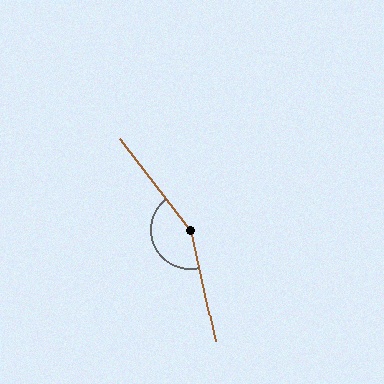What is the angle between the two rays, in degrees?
Approximately 154 degrees.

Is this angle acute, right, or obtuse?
It is obtuse.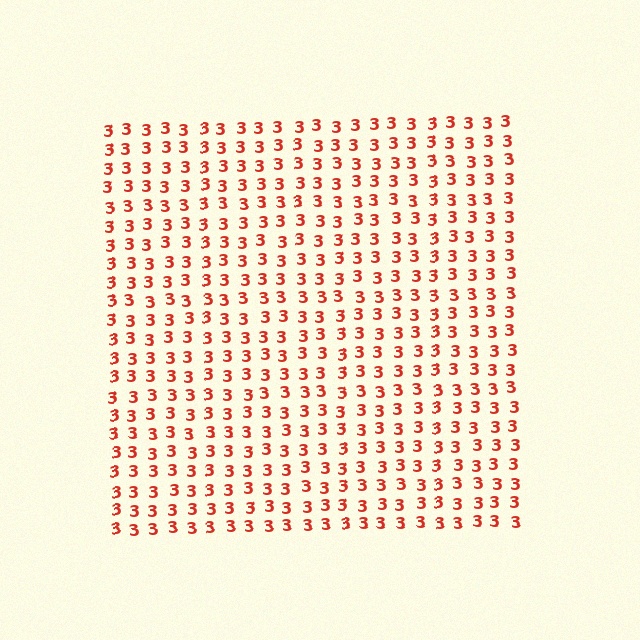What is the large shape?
The large shape is a square.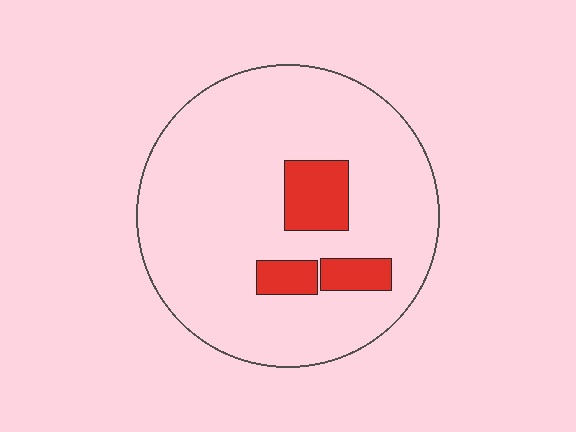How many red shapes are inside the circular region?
3.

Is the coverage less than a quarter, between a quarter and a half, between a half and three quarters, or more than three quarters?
Less than a quarter.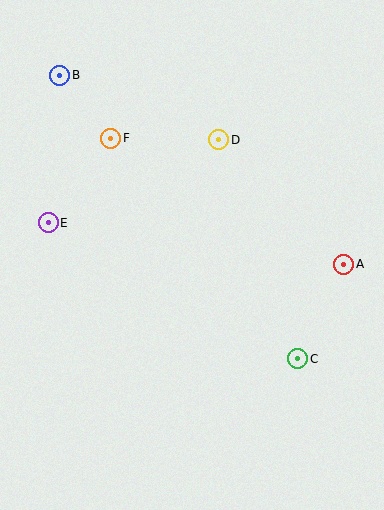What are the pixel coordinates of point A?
Point A is at (344, 264).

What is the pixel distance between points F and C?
The distance between F and C is 289 pixels.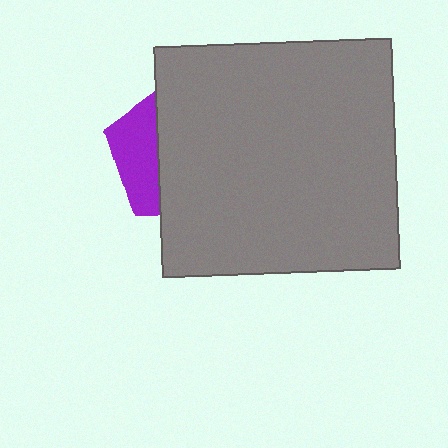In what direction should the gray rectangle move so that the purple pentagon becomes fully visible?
The gray rectangle should move right. That is the shortest direction to clear the overlap and leave the purple pentagon fully visible.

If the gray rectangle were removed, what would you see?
You would see the complete purple pentagon.